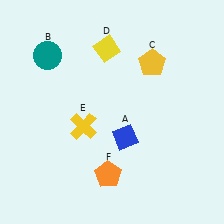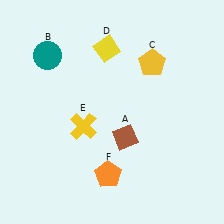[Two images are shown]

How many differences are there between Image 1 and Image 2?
There is 1 difference between the two images.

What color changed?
The diamond (A) changed from blue in Image 1 to brown in Image 2.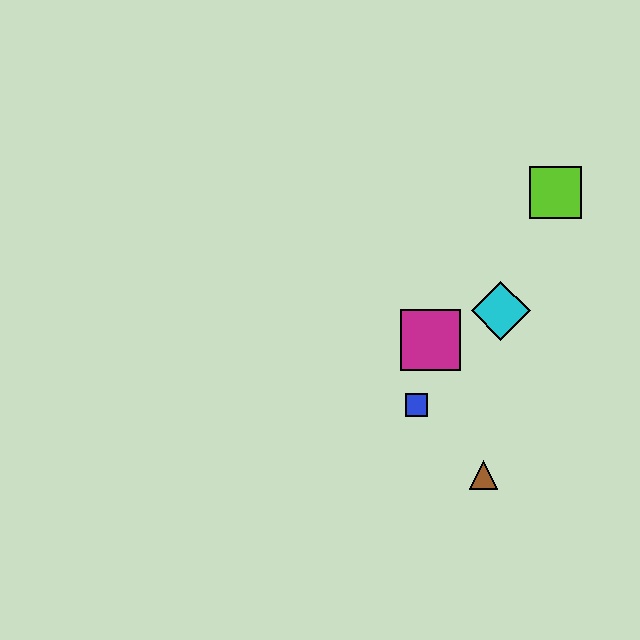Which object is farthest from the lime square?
The brown triangle is farthest from the lime square.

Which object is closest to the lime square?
The cyan diamond is closest to the lime square.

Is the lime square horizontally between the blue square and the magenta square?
No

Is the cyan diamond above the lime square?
No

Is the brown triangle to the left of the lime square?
Yes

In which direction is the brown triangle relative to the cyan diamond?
The brown triangle is below the cyan diamond.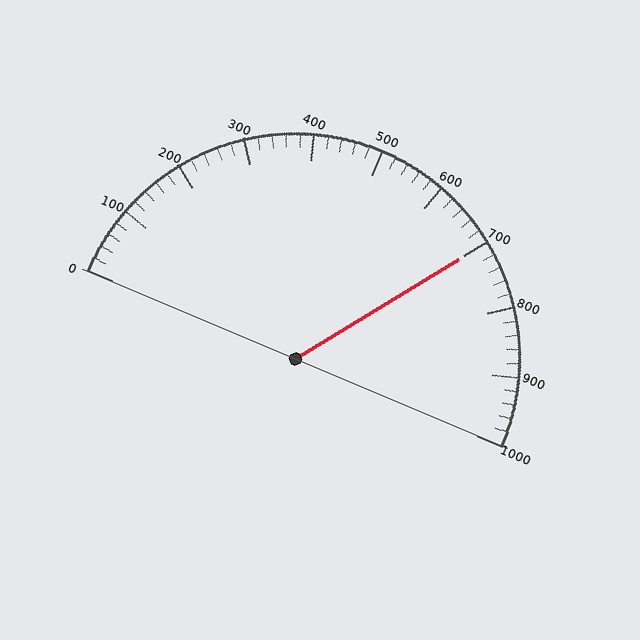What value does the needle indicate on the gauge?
The needle indicates approximately 700.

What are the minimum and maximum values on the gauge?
The gauge ranges from 0 to 1000.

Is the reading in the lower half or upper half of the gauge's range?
The reading is in the upper half of the range (0 to 1000).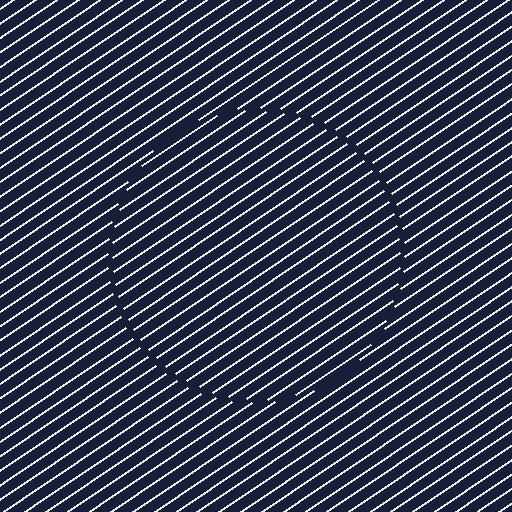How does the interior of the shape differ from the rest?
The interior of the shape contains the same grating, shifted by half a period — the contour is defined by the phase discontinuity where line-ends from the inner and outer gratings abut.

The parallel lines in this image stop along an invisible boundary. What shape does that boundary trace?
An illusory circle. The interior of the shape contains the same grating, shifted by half a period — the contour is defined by the phase discontinuity where line-ends from the inner and outer gratings abut.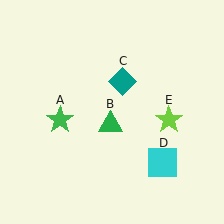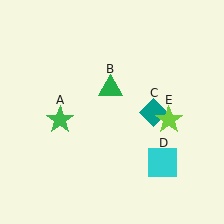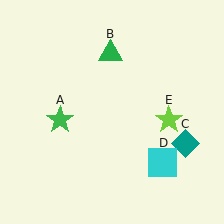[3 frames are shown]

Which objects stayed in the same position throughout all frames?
Green star (object A) and cyan square (object D) and lime star (object E) remained stationary.